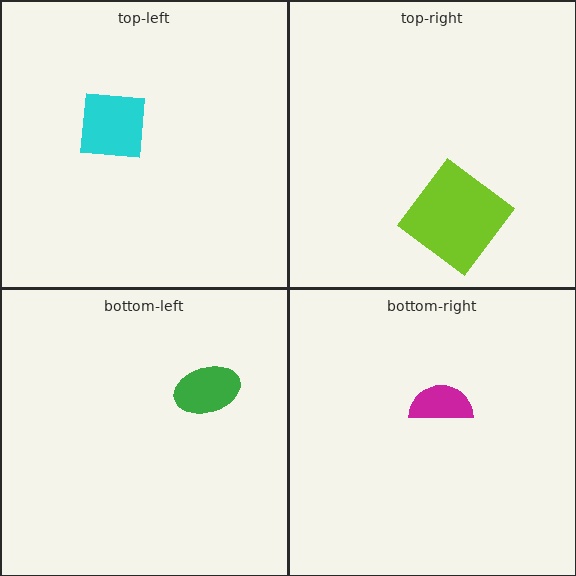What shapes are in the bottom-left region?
The green ellipse.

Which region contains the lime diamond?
The top-right region.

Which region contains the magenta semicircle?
The bottom-right region.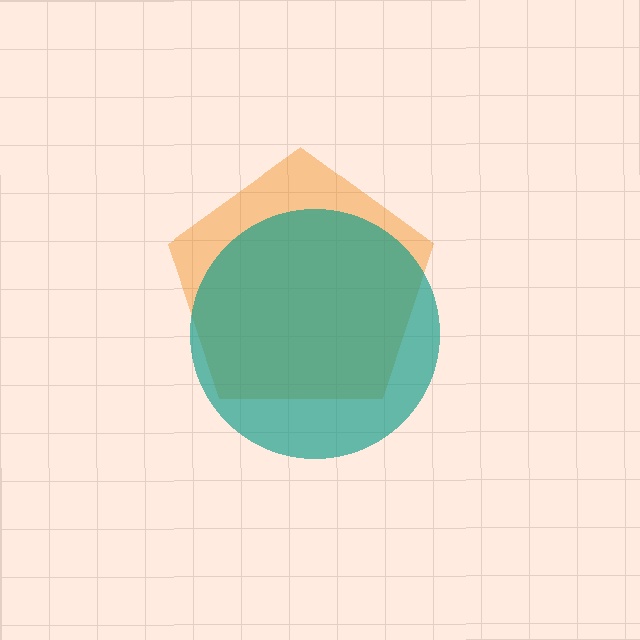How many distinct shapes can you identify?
There are 2 distinct shapes: an orange pentagon, a teal circle.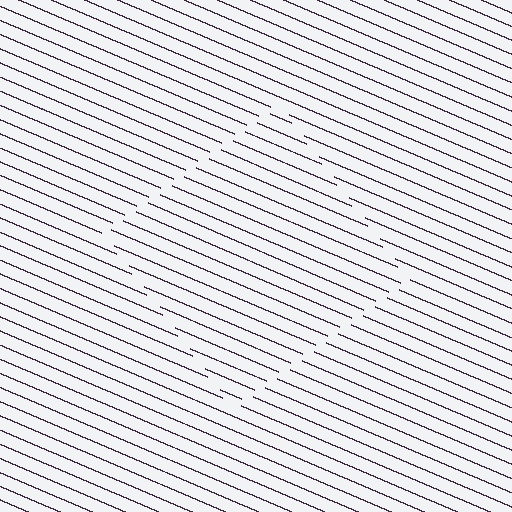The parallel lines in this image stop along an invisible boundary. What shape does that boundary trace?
An illusory square. The interior of the shape contains the same grating, shifted by half a period — the contour is defined by the phase discontinuity where line-ends from the inner and outer gratings abut.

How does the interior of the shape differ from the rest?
The interior of the shape contains the same grating, shifted by half a period — the contour is defined by the phase discontinuity where line-ends from the inner and outer gratings abut.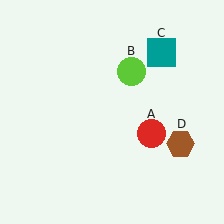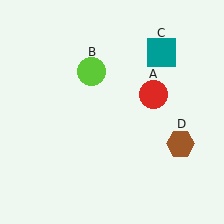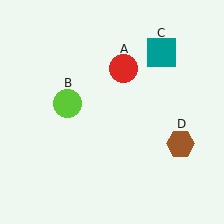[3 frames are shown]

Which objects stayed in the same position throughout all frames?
Teal square (object C) and brown hexagon (object D) remained stationary.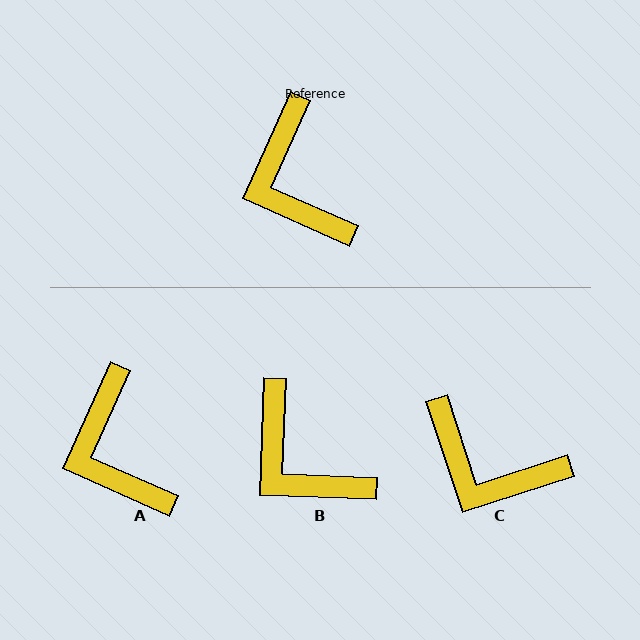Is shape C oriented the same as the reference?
No, it is off by about 42 degrees.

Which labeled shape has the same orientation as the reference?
A.